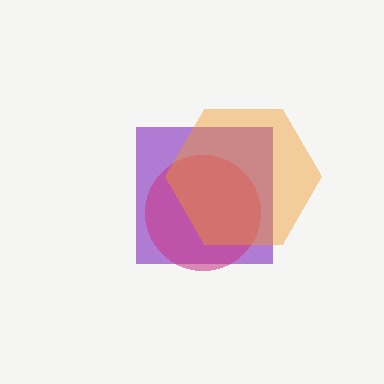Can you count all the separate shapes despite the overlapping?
Yes, there are 3 separate shapes.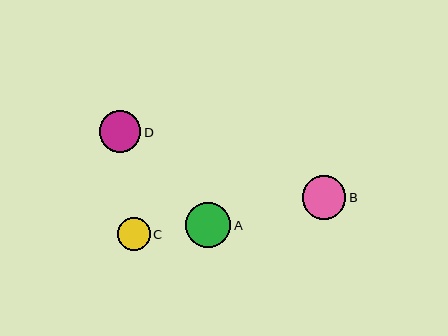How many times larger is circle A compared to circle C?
Circle A is approximately 1.4 times the size of circle C.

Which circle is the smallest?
Circle C is the smallest with a size of approximately 33 pixels.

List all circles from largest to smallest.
From largest to smallest: A, B, D, C.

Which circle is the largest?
Circle A is the largest with a size of approximately 45 pixels.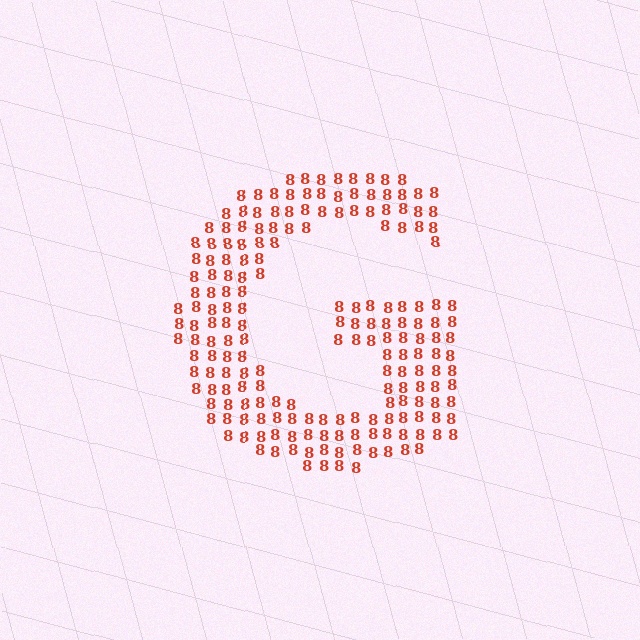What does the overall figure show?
The overall figure shows the letter G.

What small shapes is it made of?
It is made of small digit 8's.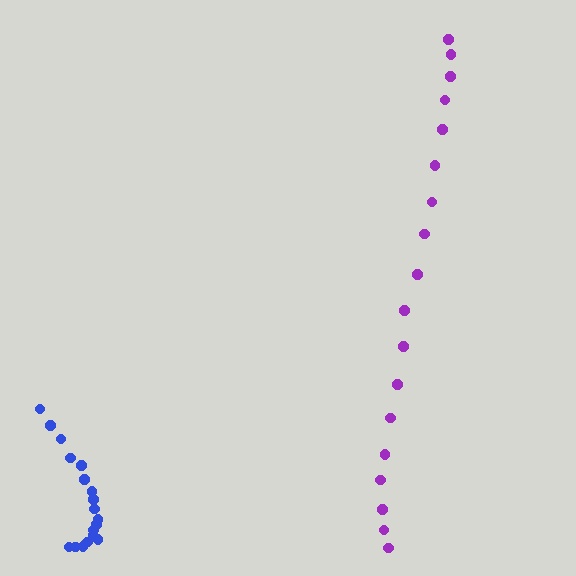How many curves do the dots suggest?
There are 2 distinct paths.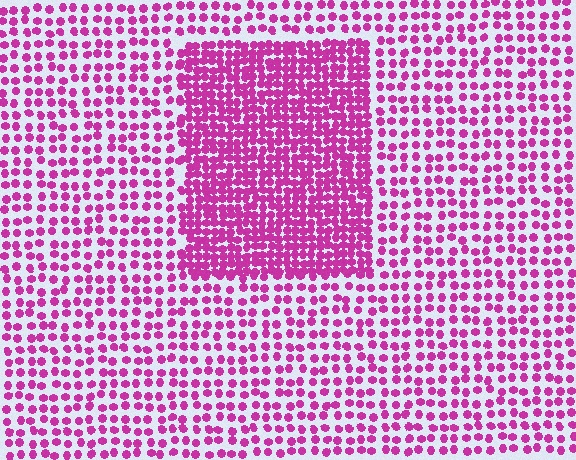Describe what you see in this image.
The image contains small magenta elements arranged at two different densities. A rectangle-shaped region is visible where the elements are more densely packed than the surrounding area.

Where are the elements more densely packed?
The elements are more densely packed inside the rectangle boundary.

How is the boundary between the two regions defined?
The boundary is defined by a change in element density (approximately 2.1x ratio). All elements are the same color, size, and shape.